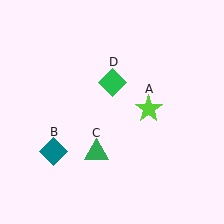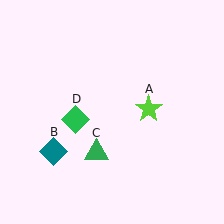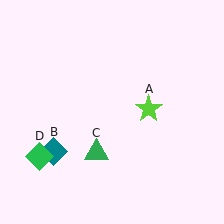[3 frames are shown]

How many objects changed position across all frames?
1 object changed position: green diamond (object D).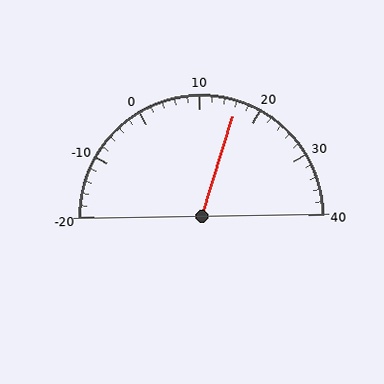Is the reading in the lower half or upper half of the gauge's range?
The reading is in the upper half of the range (-20 to 40).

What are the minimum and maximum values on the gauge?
The gauge ranges from -20 to 40.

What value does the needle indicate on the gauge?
The needle indicates approximately 16.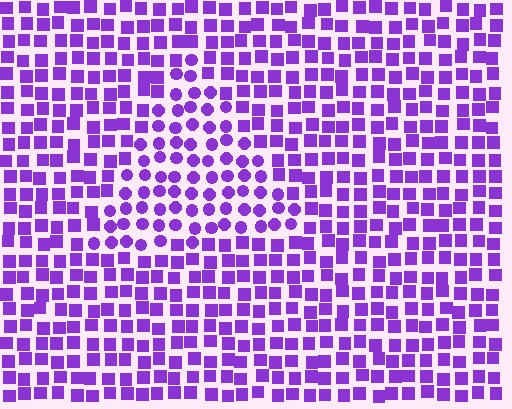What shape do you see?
I see a triangle.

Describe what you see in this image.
The image is filled with small purple elements arranged in a uniform grid. A triangle-shaped region contains circles, while the surrounding area contains squares. The boundary is defined purely by the change in element shape.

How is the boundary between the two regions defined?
The boundary is defined by a change in element shape: circles inside vs. squares outside. All elements share the same color and spacing.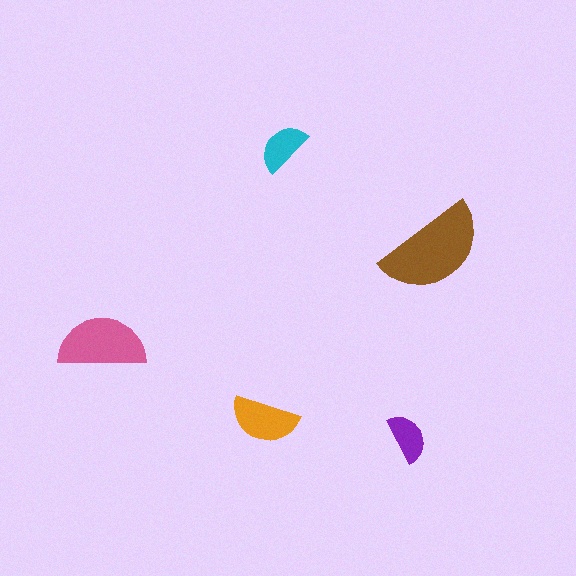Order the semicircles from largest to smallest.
the brown one, the pink one, the orange one, the cyan one, the purple one.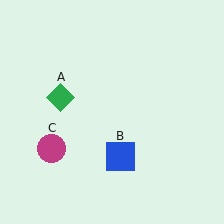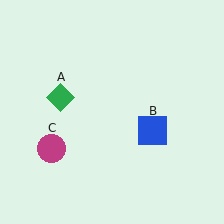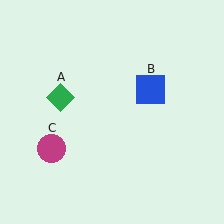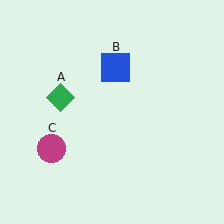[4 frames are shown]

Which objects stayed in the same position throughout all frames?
Green diamond (object A) and magenta circle (object C) remained stationary.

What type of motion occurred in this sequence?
The blue square (object B) rotated counterclockwise around the center of the scene.